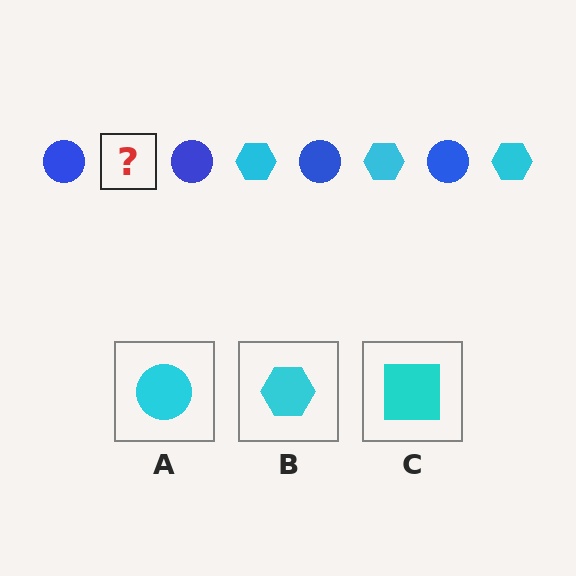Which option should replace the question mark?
Option B.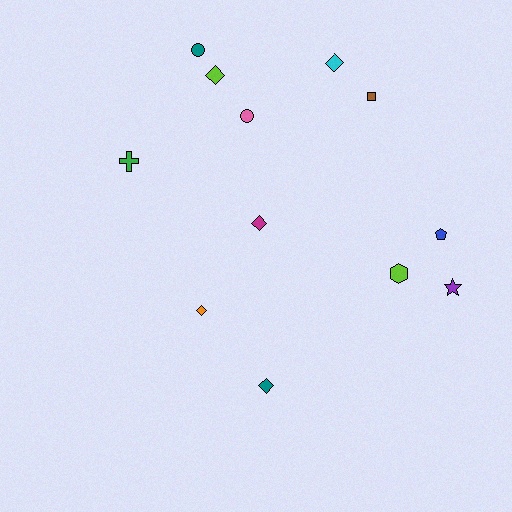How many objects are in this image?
There are 12 objects.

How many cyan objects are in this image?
There is 1 cyan object.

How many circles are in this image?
There are 2 circles.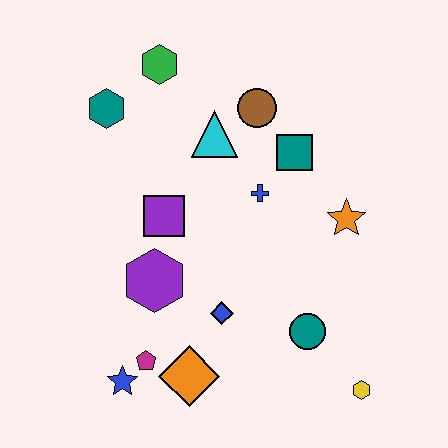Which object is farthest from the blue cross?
The blue star is farthest from the blue cross.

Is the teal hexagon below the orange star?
No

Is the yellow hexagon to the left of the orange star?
No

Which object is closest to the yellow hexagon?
The teal circle is closest to the yellow hexagon.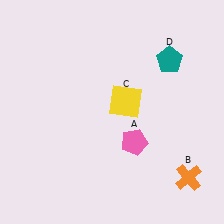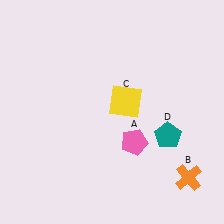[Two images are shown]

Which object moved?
The teal pentagon (D) moved down.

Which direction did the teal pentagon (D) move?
The teal pentagon (D) moved down.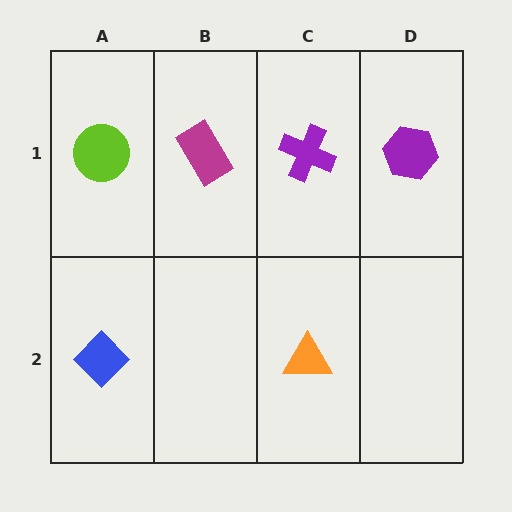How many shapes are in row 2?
2 shapes.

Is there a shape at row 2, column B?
No, that cell is empty.